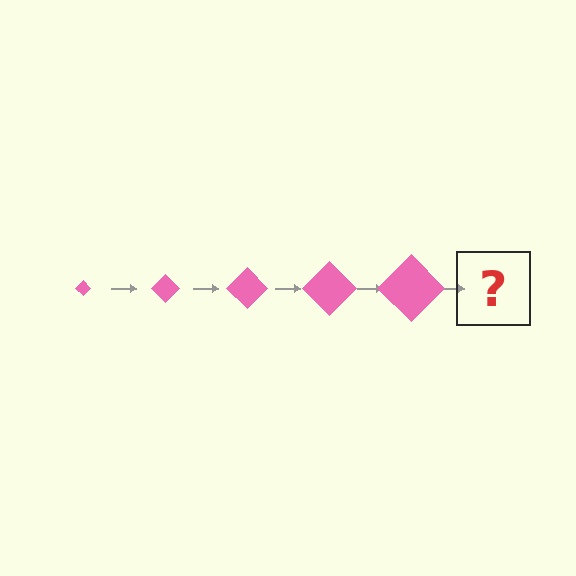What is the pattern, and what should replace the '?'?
The pattern is that the diamond gets progressively larger each step. The '?' should be a pink diamond, larger than the previous one.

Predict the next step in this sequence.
The next step is a pink diamond, larger than the previous one.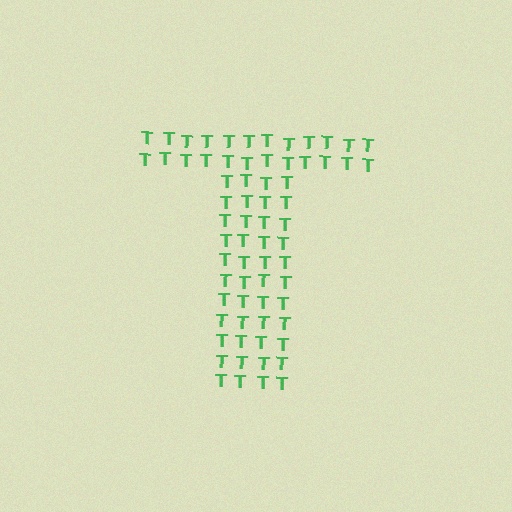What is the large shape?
The large shape is the letter T.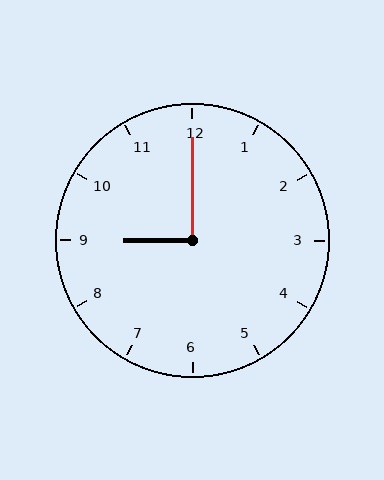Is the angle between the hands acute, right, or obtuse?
It is right.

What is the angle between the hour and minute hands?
Approximately 90 degrees.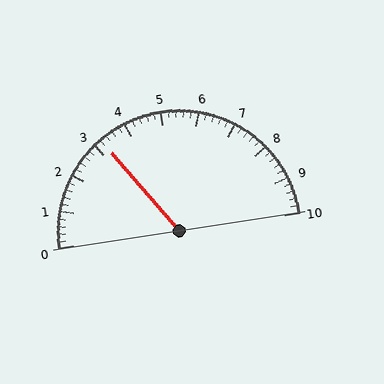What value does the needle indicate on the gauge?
The needle indicates approximately 3.2.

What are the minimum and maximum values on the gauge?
The gauge ranges from 0 to 10.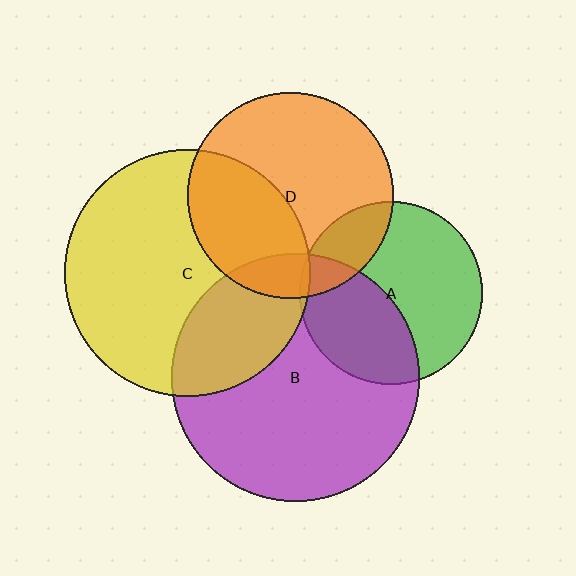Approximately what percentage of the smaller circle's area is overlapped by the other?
Approximately 40%.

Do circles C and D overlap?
Yes.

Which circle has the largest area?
Circle B (purple).